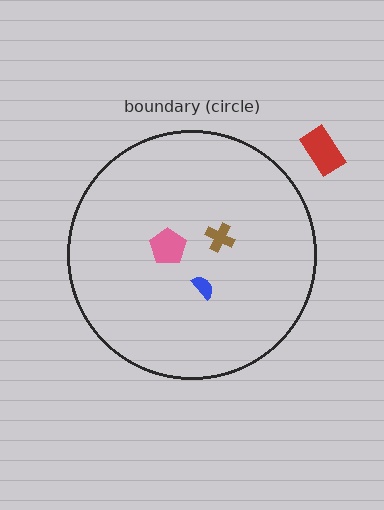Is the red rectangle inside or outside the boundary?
Outside.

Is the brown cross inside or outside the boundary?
Inside.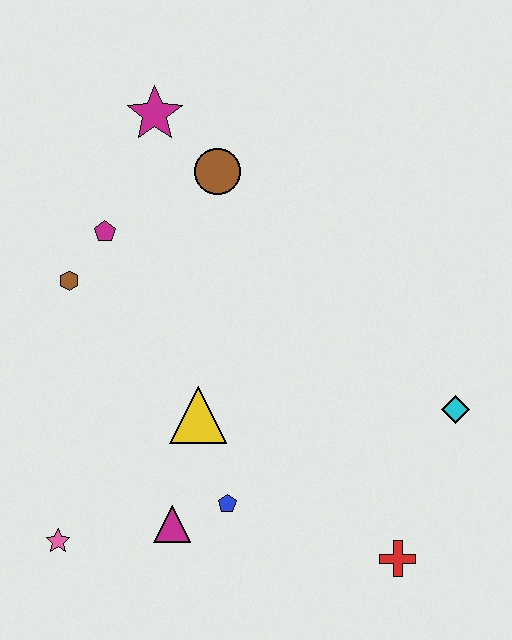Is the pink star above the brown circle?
No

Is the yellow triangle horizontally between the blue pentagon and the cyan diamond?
No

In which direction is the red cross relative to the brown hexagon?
The red cross is to the right of the brown hexagon.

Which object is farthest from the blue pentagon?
The magenta star is farthest from the blue pentagon.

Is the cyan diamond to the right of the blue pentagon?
Yes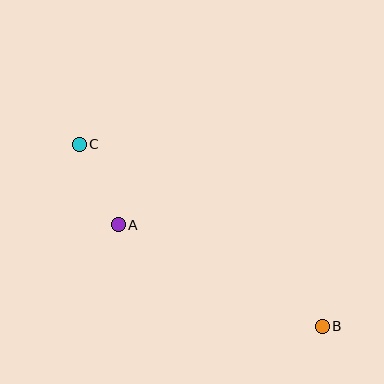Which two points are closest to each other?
Points A and C are closest to each other.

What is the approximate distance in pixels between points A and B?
The distance between A and B is approximately 228 pixels.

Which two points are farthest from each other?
Points B and C are farthest from each other.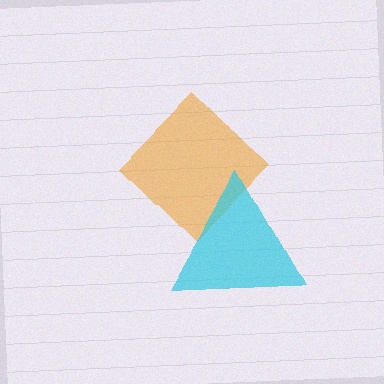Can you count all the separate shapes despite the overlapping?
Yes, there are 2 separate shapes.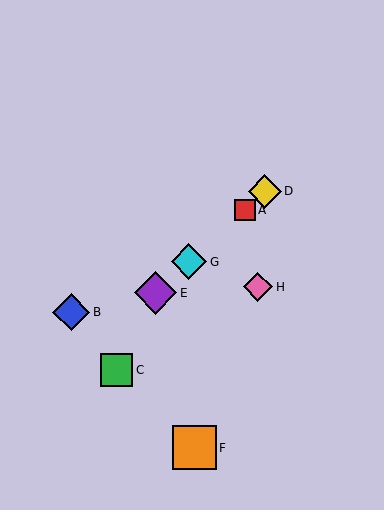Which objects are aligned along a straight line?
Objects A, D, E, G are aligned along a straight line.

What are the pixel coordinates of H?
Object H is at (258, 287).